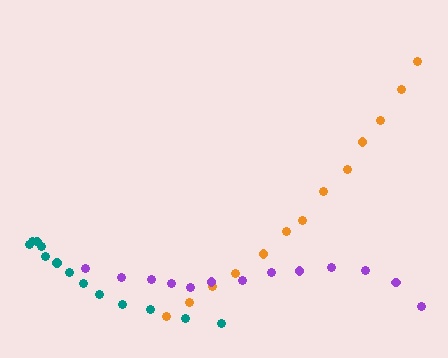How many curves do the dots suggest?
There are 3 distinct paths.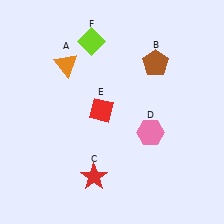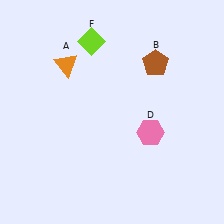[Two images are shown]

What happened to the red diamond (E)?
The red diamond (E) was removed in Image 2. It was in the top-left area of Image 1.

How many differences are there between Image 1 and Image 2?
There are 2 differences between the two images.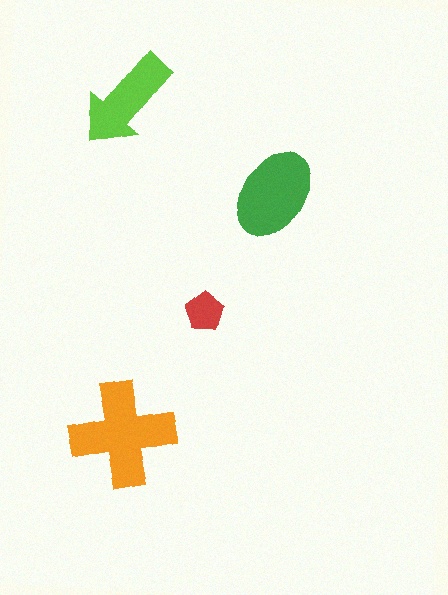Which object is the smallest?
The red pentagon.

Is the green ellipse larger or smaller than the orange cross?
Smaller.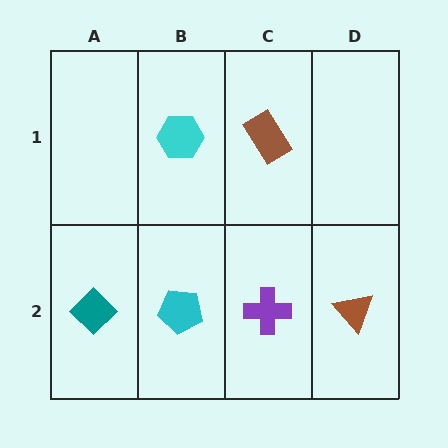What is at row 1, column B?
A cyan hexagon.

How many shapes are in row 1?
2 shapes.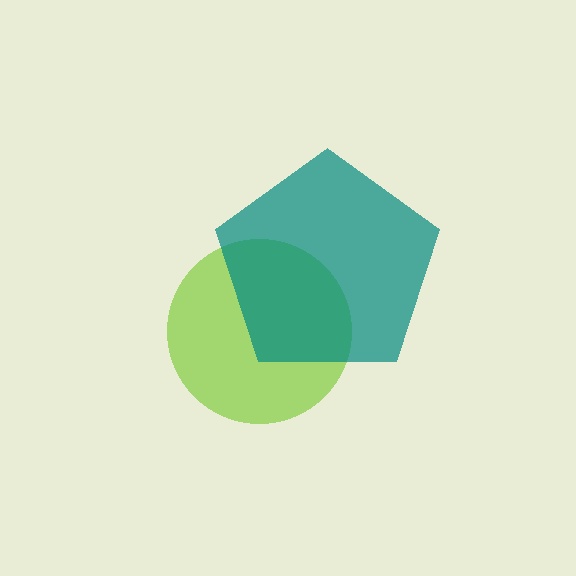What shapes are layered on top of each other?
The layered shapes are: a lime circle, a teal pentagon.